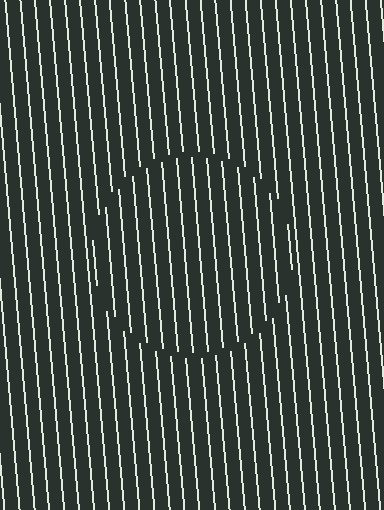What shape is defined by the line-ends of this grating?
An illusory circle. The interior of the shape contains the same grating, shifted by half a period — the contour is defined by the phase discontinuity where line-ends from the inner and outer gratings abut.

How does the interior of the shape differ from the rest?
The interior of the shape contains the same grating, shifted by half a period — the contour is defined by the phase discontinuity where line-ends from the inner and outer gratings abut.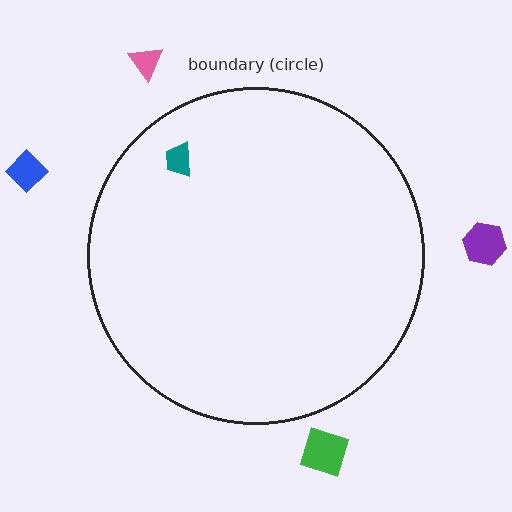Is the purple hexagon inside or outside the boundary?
Outside.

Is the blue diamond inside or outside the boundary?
Outside.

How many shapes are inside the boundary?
1 inside, 4 outside.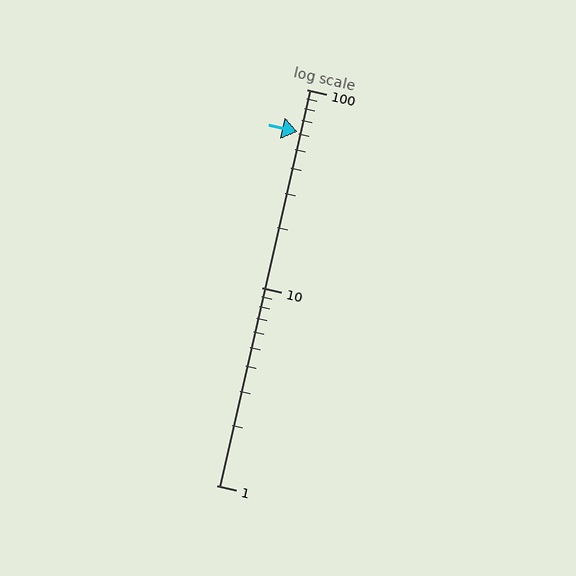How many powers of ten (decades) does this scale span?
The scale spans 2 decades, from 1 to 100.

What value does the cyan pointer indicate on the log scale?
The pointer indicates approximately 61.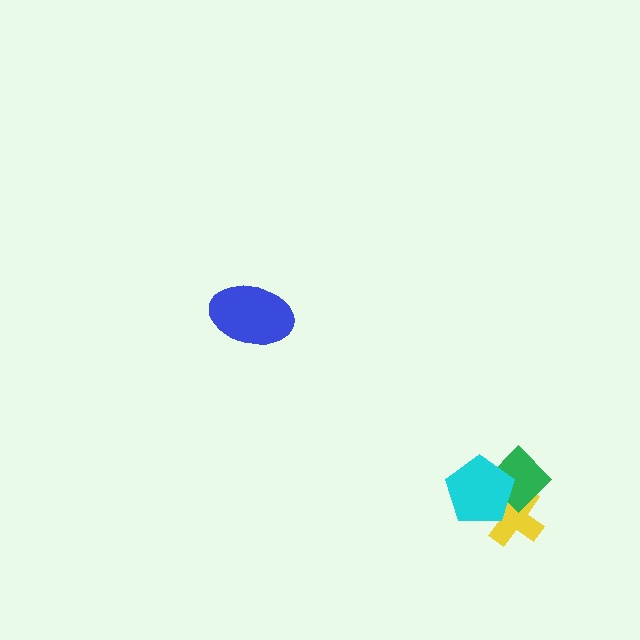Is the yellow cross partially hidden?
Yes, it is partially covered by another shape.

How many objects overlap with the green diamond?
2 objects overlap with the green diamond.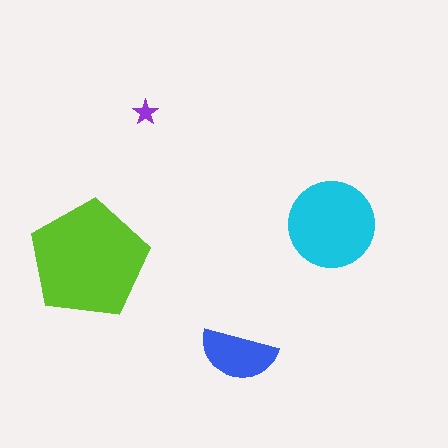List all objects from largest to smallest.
The lime pentagon, the cyan circle, the blue semicircle, the purple star.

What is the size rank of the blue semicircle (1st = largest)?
3rd.